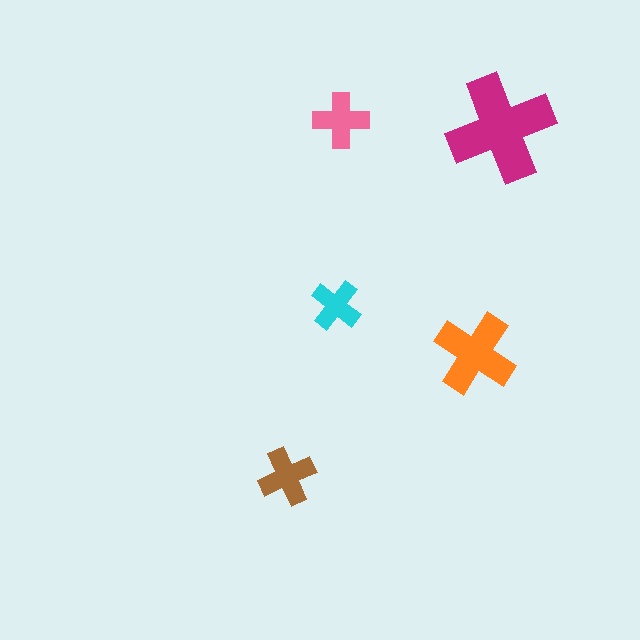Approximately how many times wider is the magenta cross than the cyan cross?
About 2 times wider.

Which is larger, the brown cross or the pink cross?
The brown one.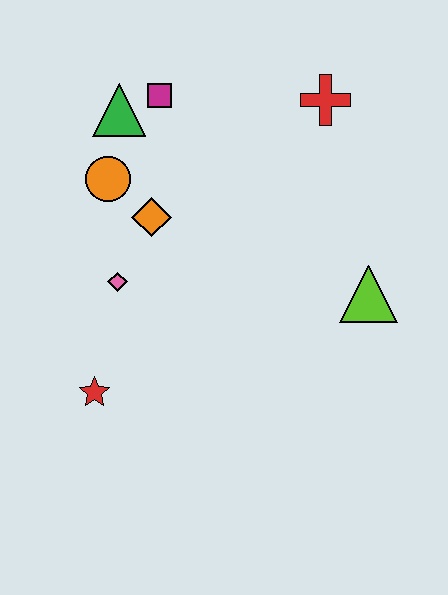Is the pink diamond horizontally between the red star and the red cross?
Yes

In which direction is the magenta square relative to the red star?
The magenta square is above the red star.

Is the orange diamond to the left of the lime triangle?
Yes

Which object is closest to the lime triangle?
The red cross is closest to the lime triangle.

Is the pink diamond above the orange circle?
No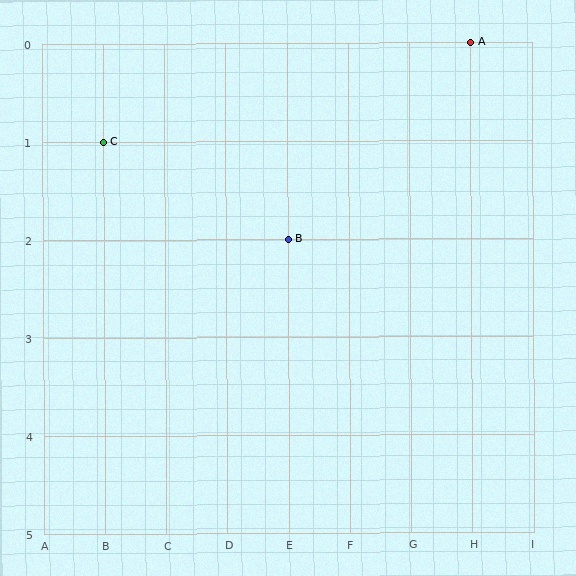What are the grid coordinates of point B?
Point B is at grid coordinates (E, 2).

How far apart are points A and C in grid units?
Points A and C are 6 columns and 1 row apart (about 6.1 grid units diagonally).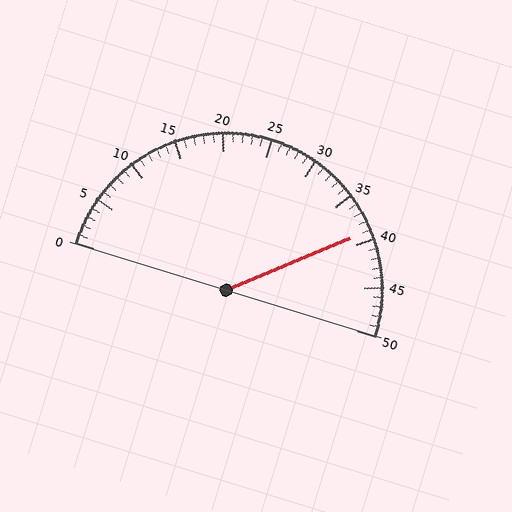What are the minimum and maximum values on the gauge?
The gauge ranges from 0 to 50.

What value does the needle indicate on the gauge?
The needle indicates approximately 39.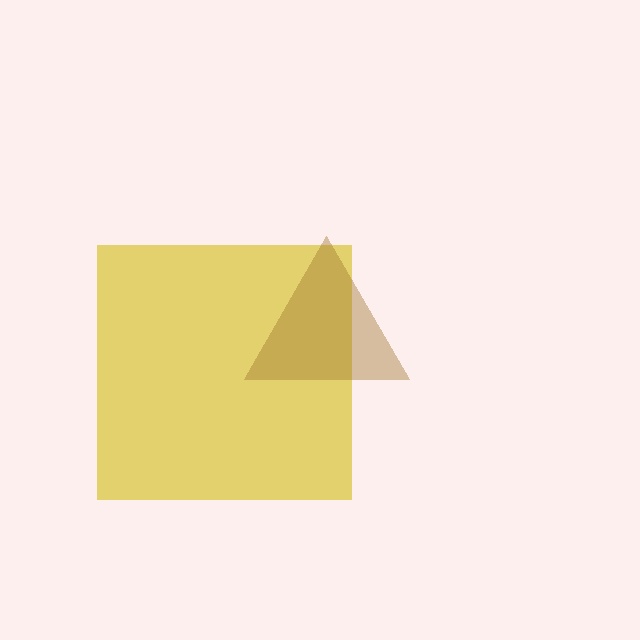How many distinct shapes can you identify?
There are 2 distinct shapes: a yellow square, a brown triangle.